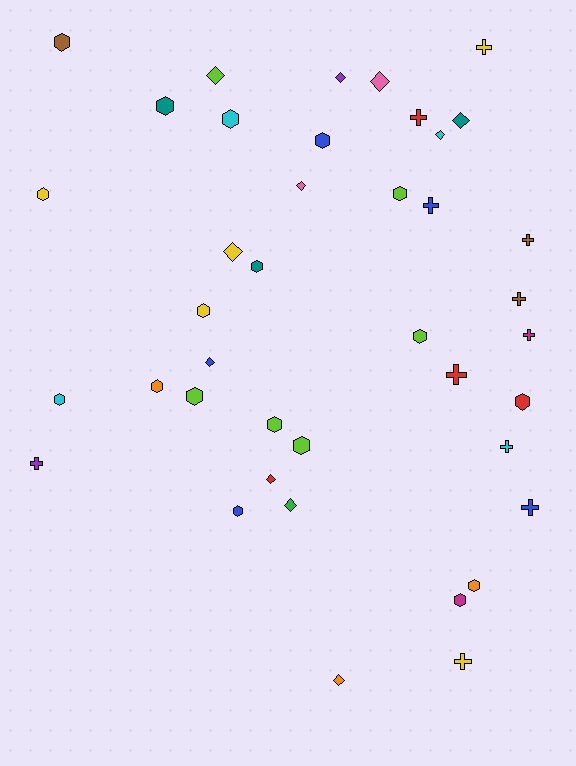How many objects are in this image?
There are 40 objects.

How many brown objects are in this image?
There are 3 brown objects.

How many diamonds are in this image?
There are 11 diamonds.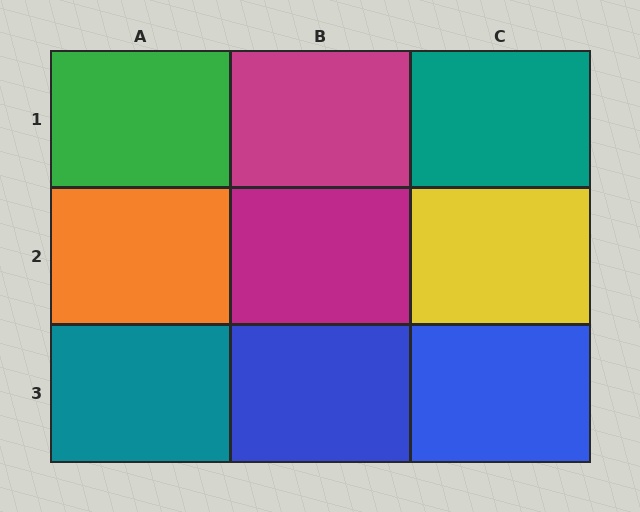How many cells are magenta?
2 cells are magenta.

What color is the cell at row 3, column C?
Blue.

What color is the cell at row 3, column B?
Blue.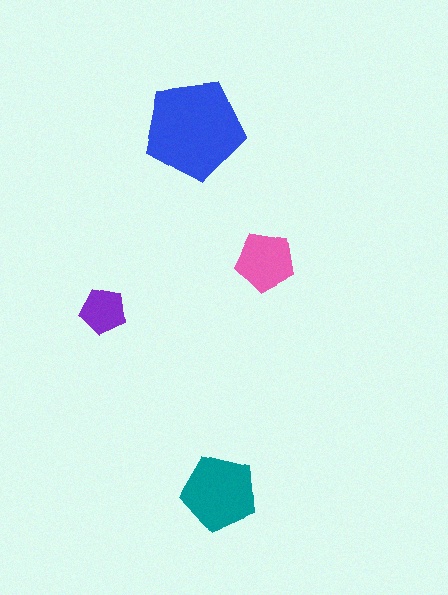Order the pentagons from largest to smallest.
the blue one, the teal one, the pink one, the purple one.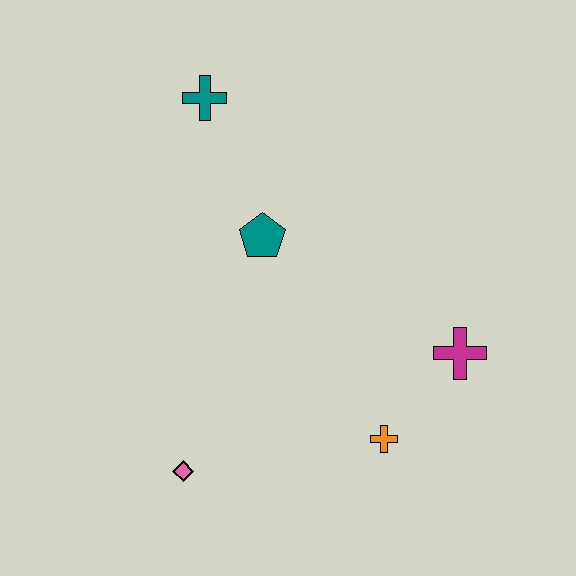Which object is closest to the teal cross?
The teal pentagon is closest to the teal cross.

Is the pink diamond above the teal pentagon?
No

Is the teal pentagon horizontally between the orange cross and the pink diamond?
Yes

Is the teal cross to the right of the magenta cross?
No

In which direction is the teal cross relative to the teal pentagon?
The teal cross is above the teal pentagon.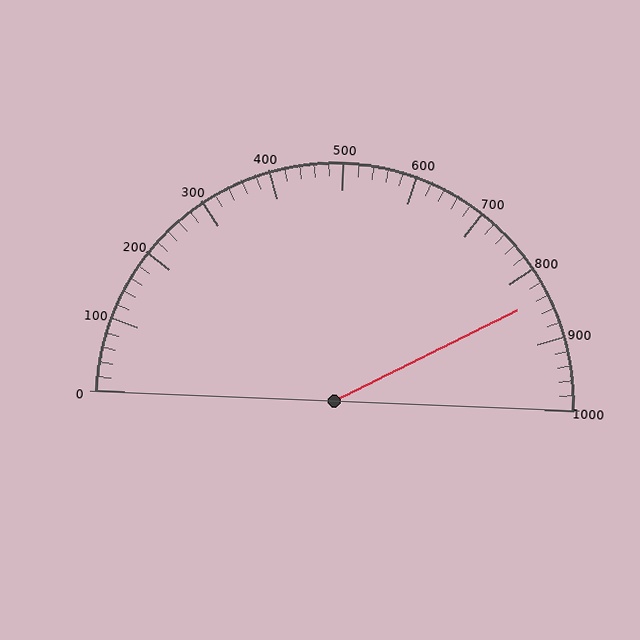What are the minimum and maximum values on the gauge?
The gauge ranges from 0 to 1000.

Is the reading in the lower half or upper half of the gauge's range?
The reading is in the upper half of the range (0 to 1000).